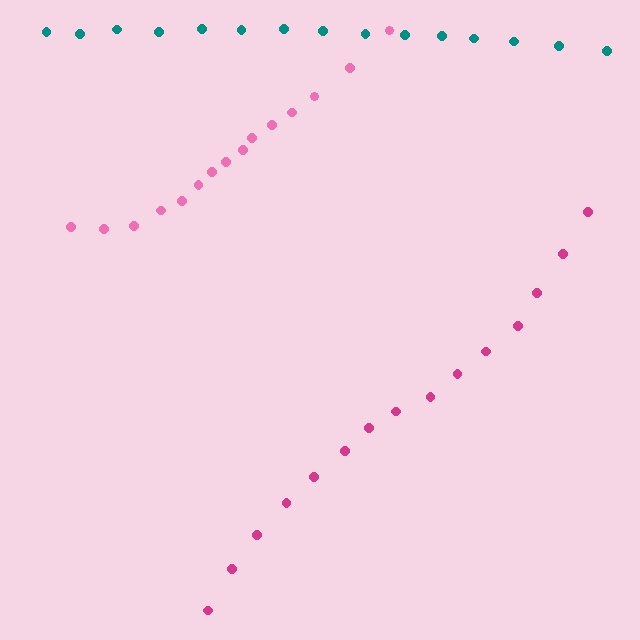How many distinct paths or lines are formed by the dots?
There are 3 distinct paths.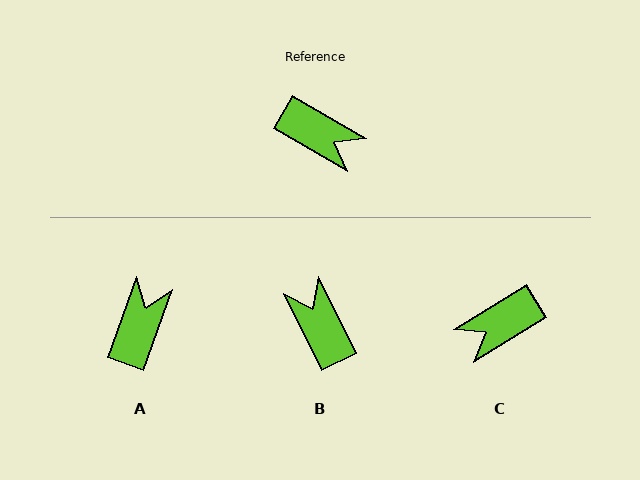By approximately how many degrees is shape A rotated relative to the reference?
Approximately 100 degrees counter-clockwise.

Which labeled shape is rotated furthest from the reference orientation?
B, about 147 degrees away.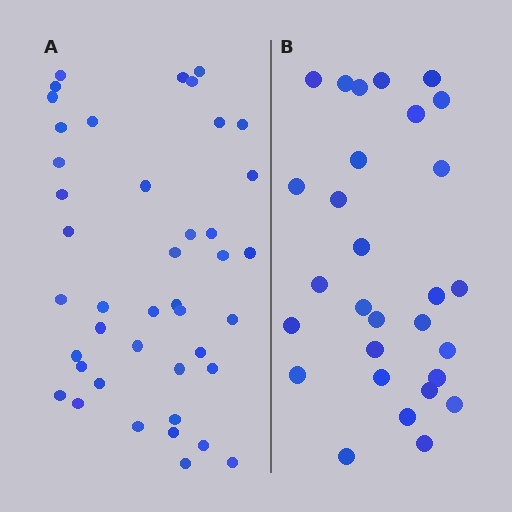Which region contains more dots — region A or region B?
Region A (the left region) has more dots.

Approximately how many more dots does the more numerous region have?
Region A has approximately 15 more dots than region B.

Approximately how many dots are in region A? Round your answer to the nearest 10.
About 40 dots. (The exact count is 42, which rounds to 40.)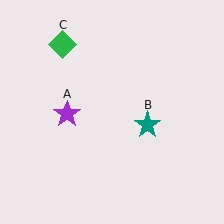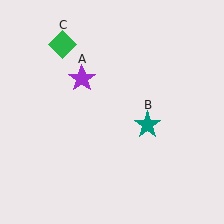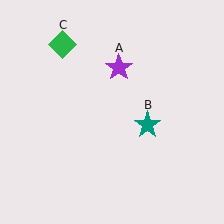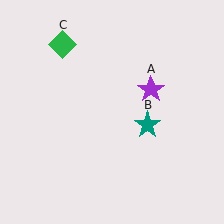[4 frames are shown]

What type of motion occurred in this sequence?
The purple star (object A) rotated clockwise around the center of the scene.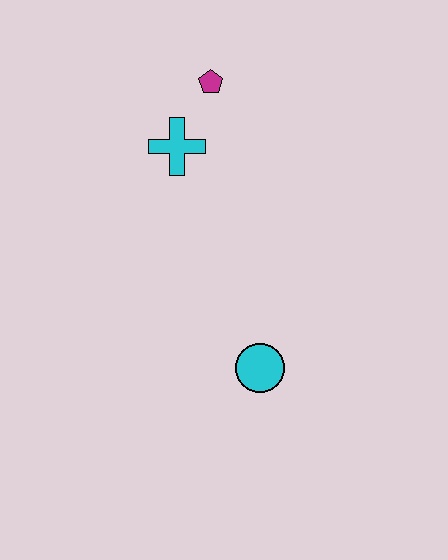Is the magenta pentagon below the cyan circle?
No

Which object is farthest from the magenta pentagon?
The cyan circle is farthest from the magenta pentagon.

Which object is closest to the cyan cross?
The magenta pentagon is closest to the cyan cross.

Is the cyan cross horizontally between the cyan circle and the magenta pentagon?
No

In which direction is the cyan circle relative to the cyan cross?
The cyan circle is below the cyan cross.